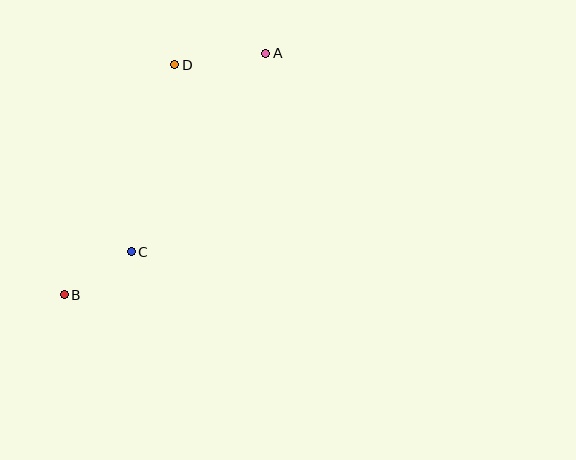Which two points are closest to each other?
Points B and C are closest to each other.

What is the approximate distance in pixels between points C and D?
The distance between C and D is approximately 192 pixels.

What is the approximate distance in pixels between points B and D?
The distance between B and D is approximately 255 pixels.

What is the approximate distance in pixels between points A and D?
The distance between A and D is approximately 92 pixels.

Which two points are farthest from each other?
Points A and B are farthest from each other.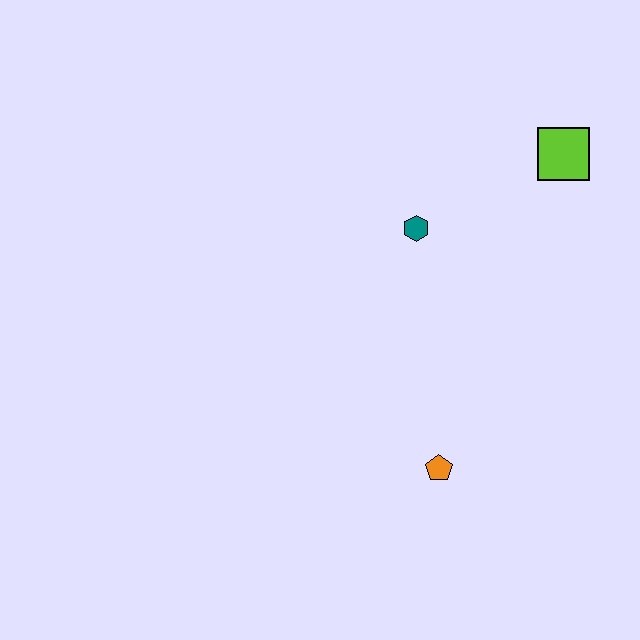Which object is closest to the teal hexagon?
The lime square is closest to the teal hexagon.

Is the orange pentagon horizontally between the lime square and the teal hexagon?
Yes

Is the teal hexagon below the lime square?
Yes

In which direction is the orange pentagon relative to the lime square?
The orange pentagon is below the lime square.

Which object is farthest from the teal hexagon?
The orange pentagon is farthest from the teal hexagon.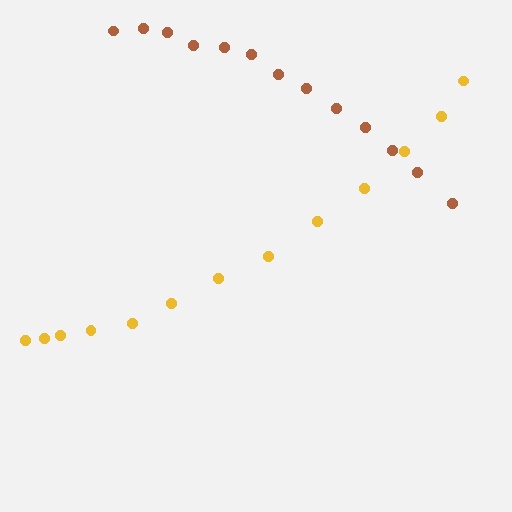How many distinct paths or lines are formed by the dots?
There are 2 distinct paths.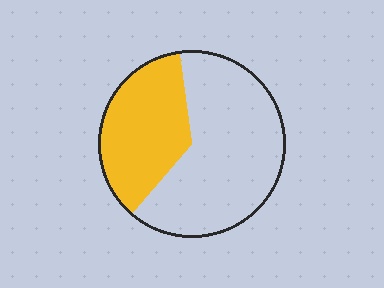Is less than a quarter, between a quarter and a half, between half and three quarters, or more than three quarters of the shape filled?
Between a quarter and a half.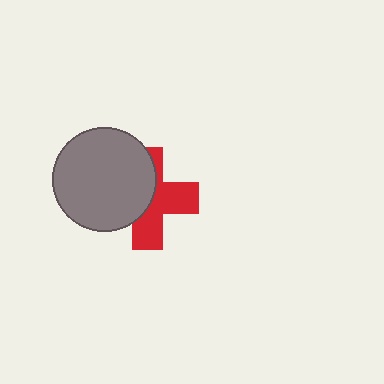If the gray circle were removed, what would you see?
You would see the complete red cross.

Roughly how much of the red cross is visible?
About half of it is visible (roughly 52%).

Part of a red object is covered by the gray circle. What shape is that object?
It is a cross.